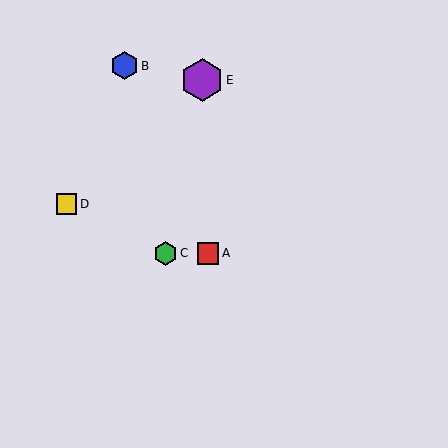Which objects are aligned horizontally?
Objects A, C are aligned horizontally.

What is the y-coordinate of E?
Object E is at y≈80.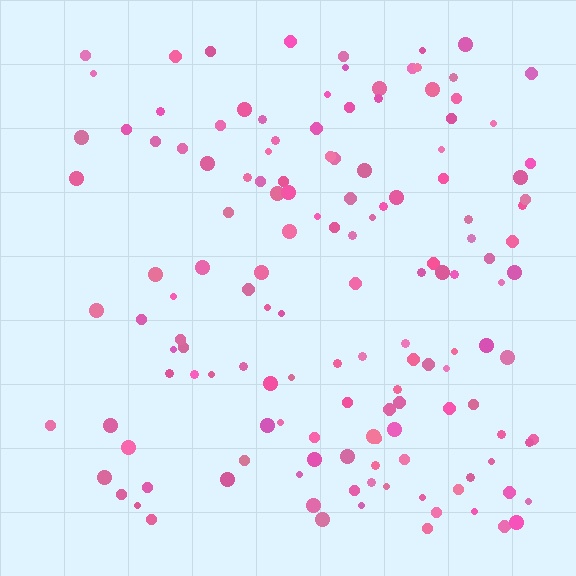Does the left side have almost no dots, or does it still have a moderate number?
Still a moderate number, just noticeably fewer than the right.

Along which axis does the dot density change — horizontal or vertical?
Horizontal.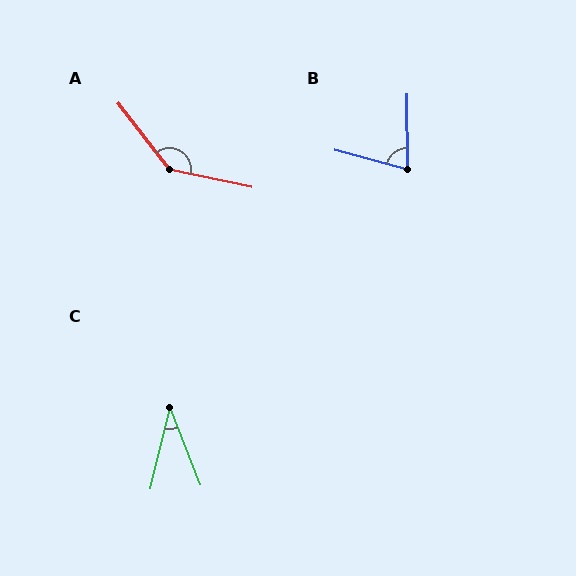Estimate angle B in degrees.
Approximately 74 degrees.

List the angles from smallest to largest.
C (35°), B (74°), A (140°).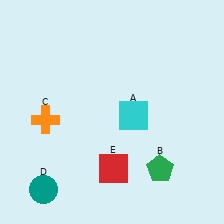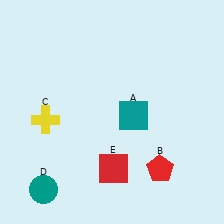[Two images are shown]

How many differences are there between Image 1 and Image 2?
There are 3 differences between the two images.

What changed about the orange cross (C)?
In Image 1, C is orange. In Image 2, it changed to yellow.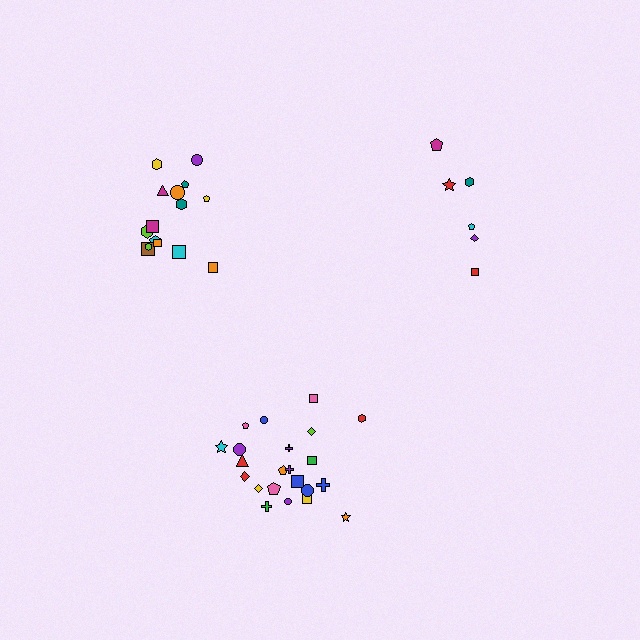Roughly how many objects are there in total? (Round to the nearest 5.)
Roughly 45 objects in total.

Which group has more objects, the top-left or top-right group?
The top-left group.